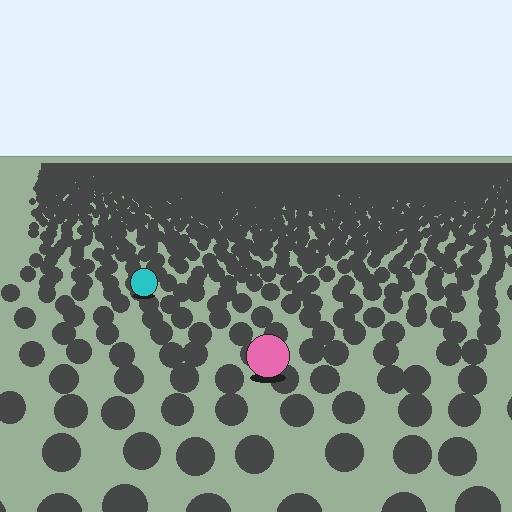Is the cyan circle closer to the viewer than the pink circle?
No. The pink circle is closer — you can tell from the texture gradient: the ground texture is coarser near it.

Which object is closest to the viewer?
The pink circle is closest. The texture marks near it are larger and more spread out.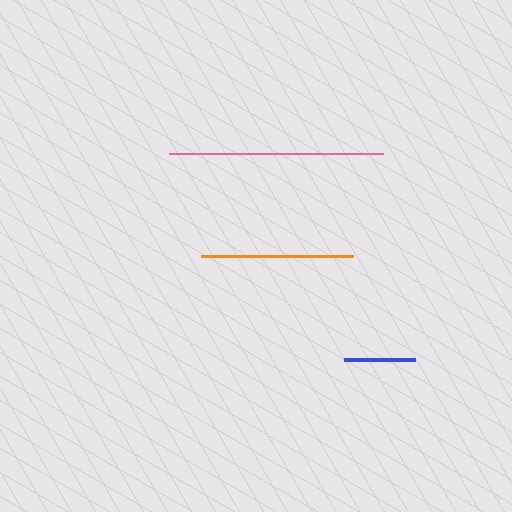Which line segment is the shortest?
The blue line is the shortest at approximately 71 pixels.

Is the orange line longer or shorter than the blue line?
The orange line is longer than the blue line.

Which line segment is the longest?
The pink line is the longest at approximately 215 pixels.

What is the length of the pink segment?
The pink segment is approximately 215 pixels long.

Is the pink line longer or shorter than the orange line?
The pink line is longer than the orange line.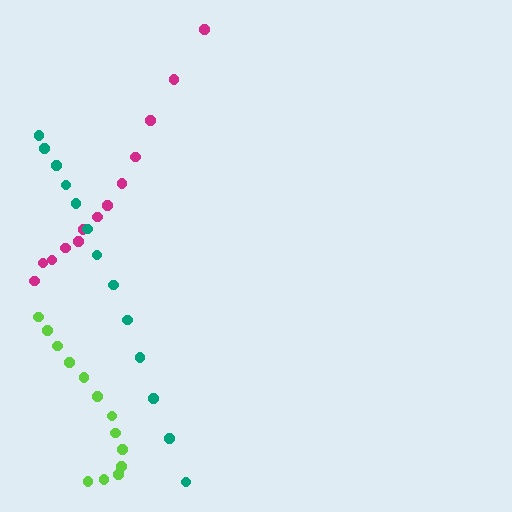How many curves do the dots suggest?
There are 3 distinct paths.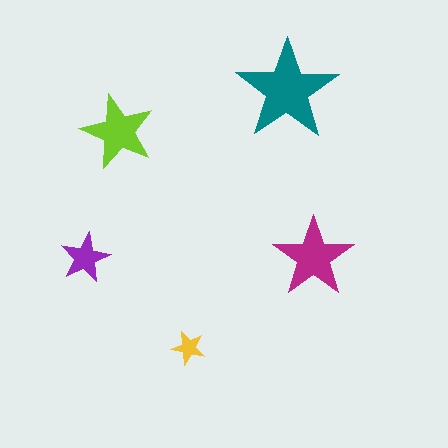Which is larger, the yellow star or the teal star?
The teal one.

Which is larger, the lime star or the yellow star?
The lime one.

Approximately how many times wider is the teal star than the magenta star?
About 1.5 times wider.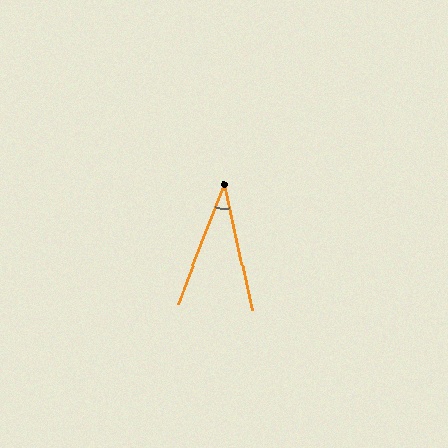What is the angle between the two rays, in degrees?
Approximately 34 degrees.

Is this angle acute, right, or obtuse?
It is acute.